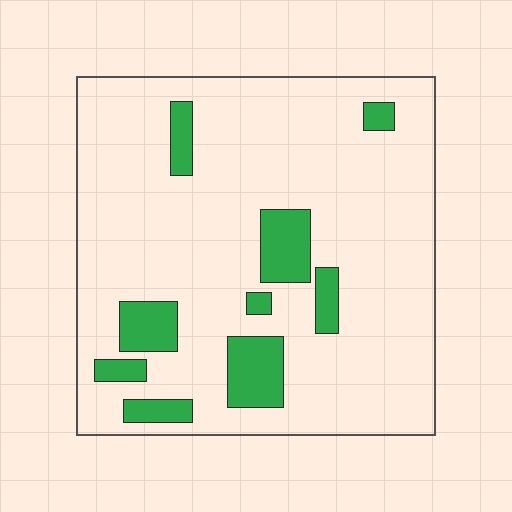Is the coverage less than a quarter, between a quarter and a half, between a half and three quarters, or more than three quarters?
Less than a quarter.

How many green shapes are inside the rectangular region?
9.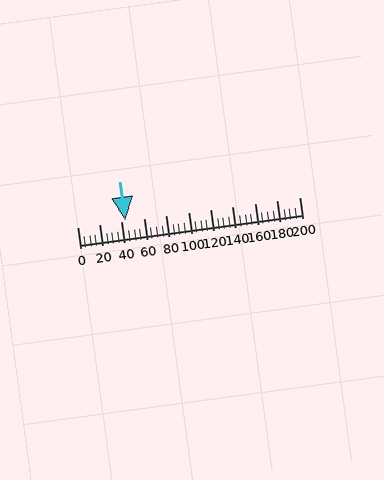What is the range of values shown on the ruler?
The ruler shows values from 0 to 200.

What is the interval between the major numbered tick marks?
The major tick marks are spaced 20 units apart.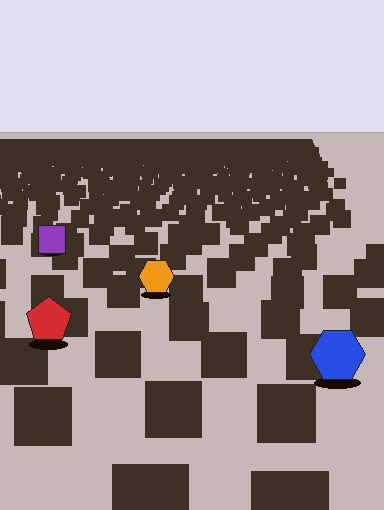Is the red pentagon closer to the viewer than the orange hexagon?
Yes. The red pentagon is closer — you can tell from the texture gradient: the ground texture is coarser near it.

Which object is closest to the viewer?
The blue hexagon is closest. The texture marks near it are larger and more spread out.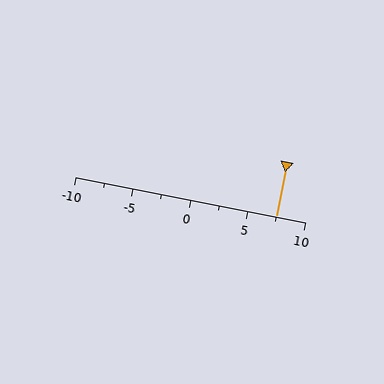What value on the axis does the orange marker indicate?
The marker indicates approximately 7.5.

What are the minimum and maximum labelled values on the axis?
The axis runs from -10 to 10.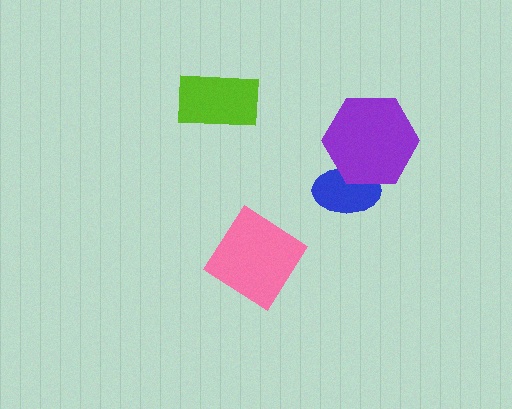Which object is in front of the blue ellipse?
The purple hexagon is in front of the blue ellipse.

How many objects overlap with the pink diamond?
0 objects overlap with the pink diamond.